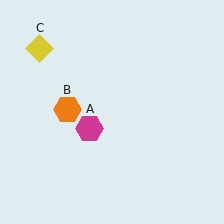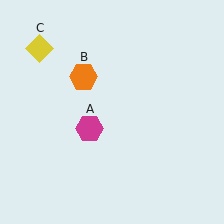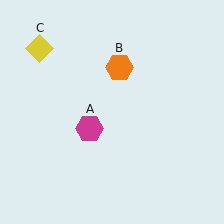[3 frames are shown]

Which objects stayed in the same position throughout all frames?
Magenta hexagon (object A) and yellow diamond (object C) remained stationary.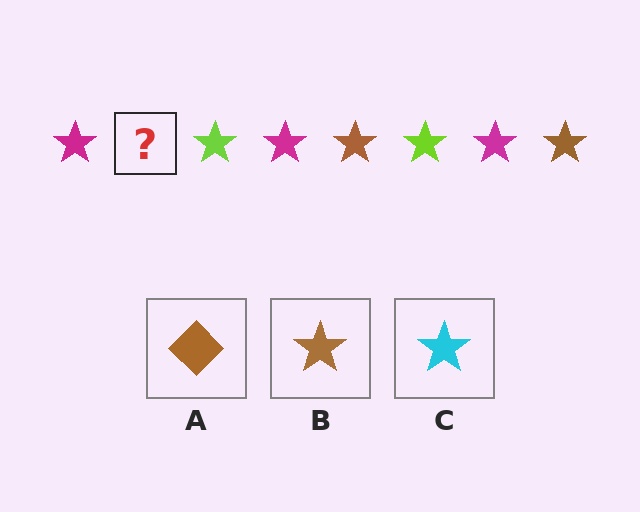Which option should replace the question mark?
Option B.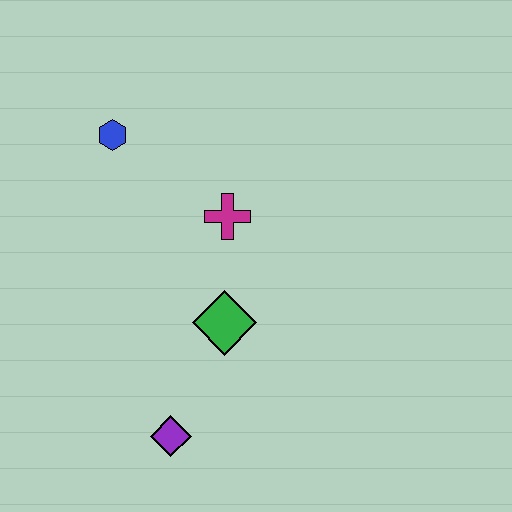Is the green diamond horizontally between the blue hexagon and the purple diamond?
No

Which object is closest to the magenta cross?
The green diamond is closest to the magenta cross.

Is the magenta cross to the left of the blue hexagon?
No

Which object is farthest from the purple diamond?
The blue hexagon is farthest from the purple diamond.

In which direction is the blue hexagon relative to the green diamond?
The blue hexagon is above the green diamond.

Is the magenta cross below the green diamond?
No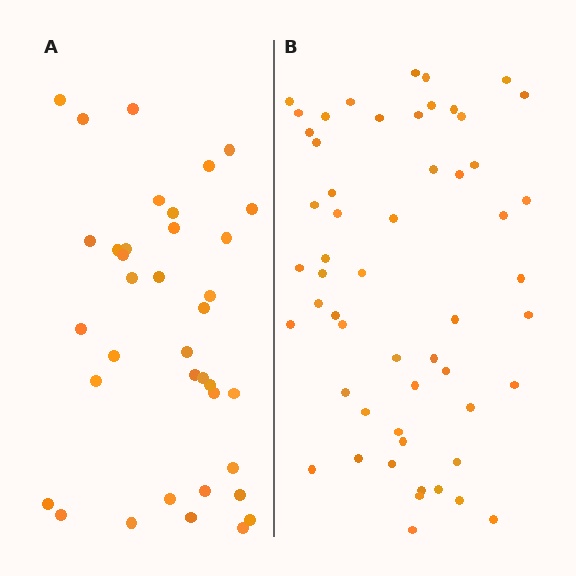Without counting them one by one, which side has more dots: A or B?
Region B (the right region) has more dots.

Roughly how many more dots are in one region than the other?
Region B has approximately 20 more dots than region A.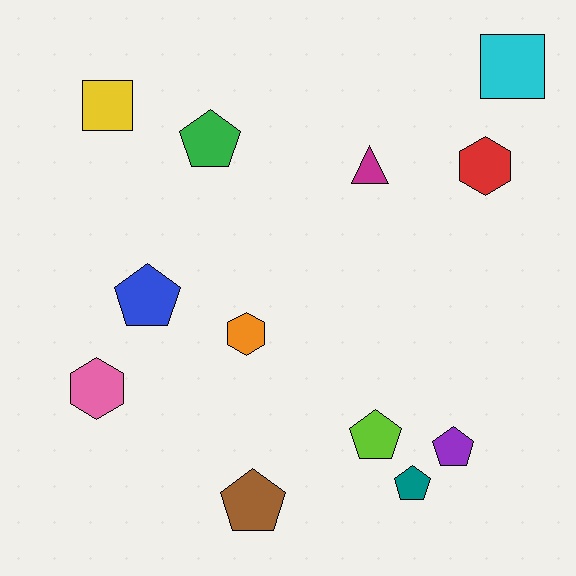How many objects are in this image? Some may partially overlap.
There are 12 objects.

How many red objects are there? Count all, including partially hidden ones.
There is 1 red object.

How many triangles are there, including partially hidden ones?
There is 1 triangle.